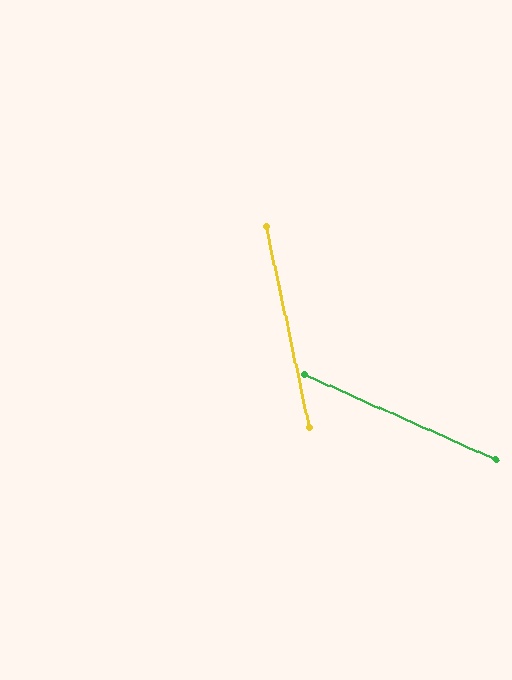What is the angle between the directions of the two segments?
Approximately 54 degrees.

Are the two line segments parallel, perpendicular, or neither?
Neither parallel nor perpendicular — they differ by about 54°.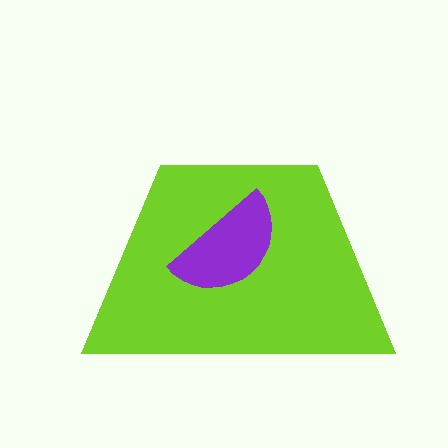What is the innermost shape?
The purple semicircle.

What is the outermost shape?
The lime trapezoid.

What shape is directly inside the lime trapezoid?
The purple semicircle.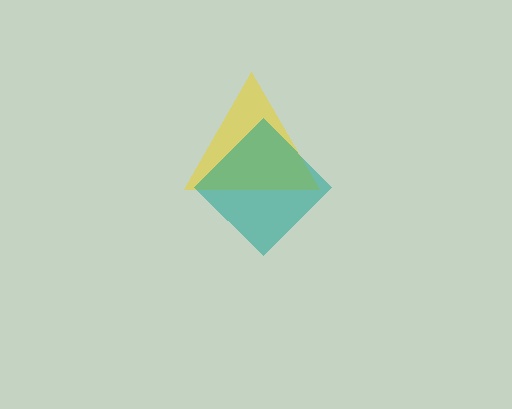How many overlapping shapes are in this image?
There are 2 overlapping shapes in the image.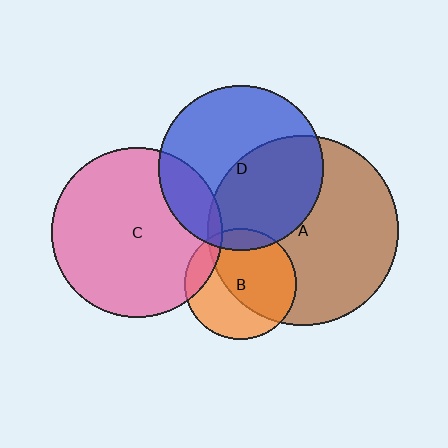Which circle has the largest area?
Circle A (brown).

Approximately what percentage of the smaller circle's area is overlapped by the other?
Approximately 15%.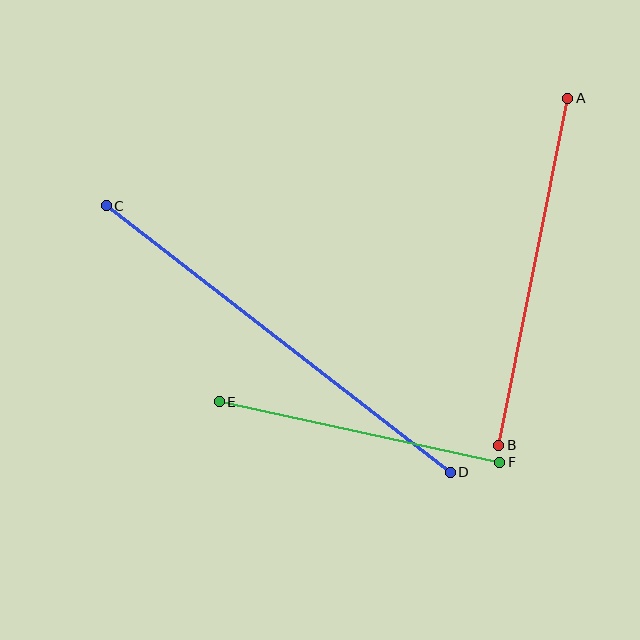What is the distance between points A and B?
The distance is approximately 354 pixels.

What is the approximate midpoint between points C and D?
The midpoint is at approximately (278, 339) pixels.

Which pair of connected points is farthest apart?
Points C and D are farthest apart.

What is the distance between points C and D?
The distance is approximately 435 pixels.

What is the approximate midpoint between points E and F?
The midpoint is at approximately (360, 432) pixels.